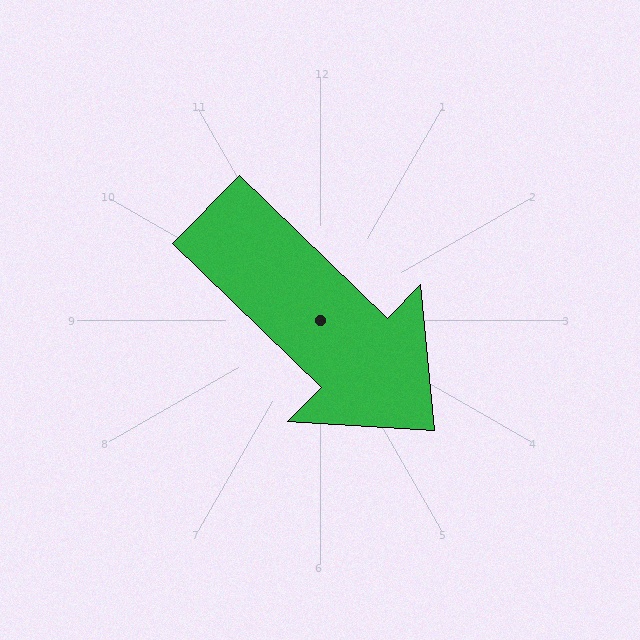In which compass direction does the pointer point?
Southeast.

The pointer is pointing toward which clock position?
Roughly 4 o'clock.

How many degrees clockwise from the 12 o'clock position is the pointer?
Approximately 134 degrees.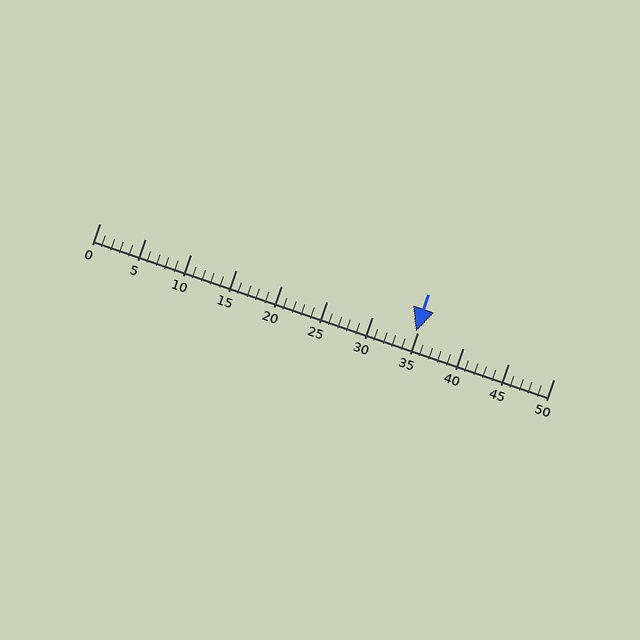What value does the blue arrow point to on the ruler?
The blue arrow points to approximately 35.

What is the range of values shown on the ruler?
The ruler shows values from 0 to 50.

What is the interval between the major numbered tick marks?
The major tick marks are spaced 5 units apart.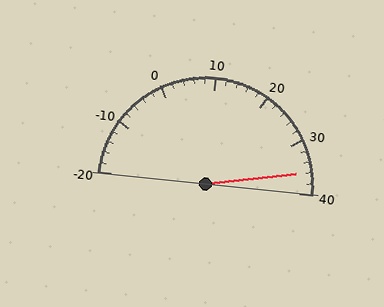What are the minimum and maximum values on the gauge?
The gauge ranges from -20 to 40.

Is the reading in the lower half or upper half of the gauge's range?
The reading is in the upper half of the range (-20 to 40).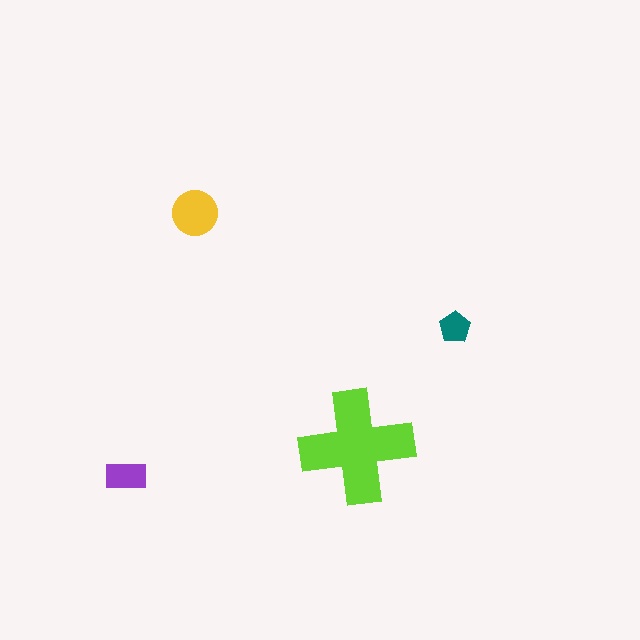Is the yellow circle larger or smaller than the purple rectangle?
Larger.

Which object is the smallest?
The teal pentagon.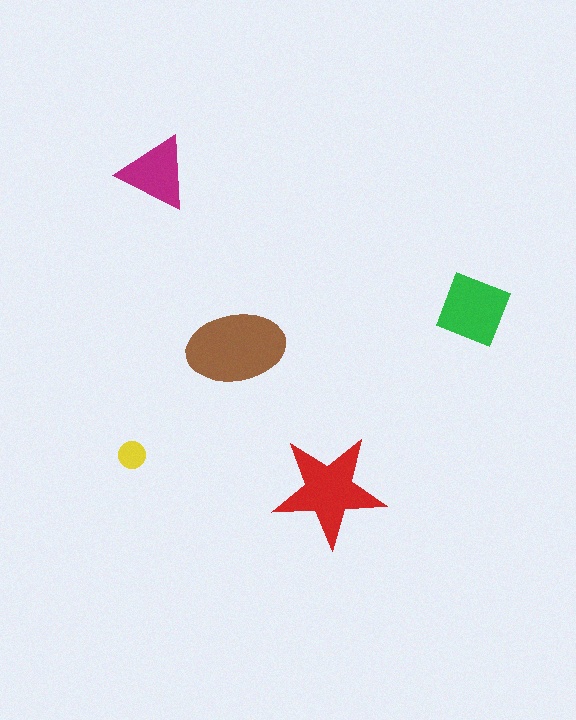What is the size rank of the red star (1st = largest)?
2nd.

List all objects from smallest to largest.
The yellow circle, the magenta triangle, the green diamond, the red star, the brown ellipse.